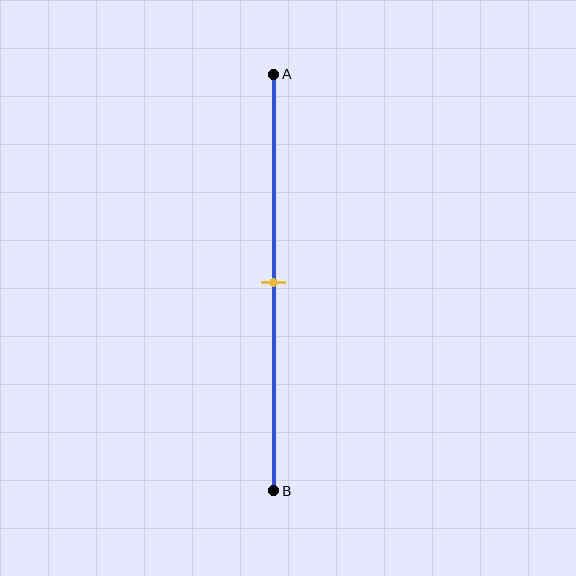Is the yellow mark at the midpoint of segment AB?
Yes, the mark is approximately at the midpoint.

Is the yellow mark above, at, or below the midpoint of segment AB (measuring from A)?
The yellow mark is approximately at the midpoint of segment AB.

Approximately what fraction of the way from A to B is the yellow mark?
The yellow mark is approximately 50% of the way from A to B.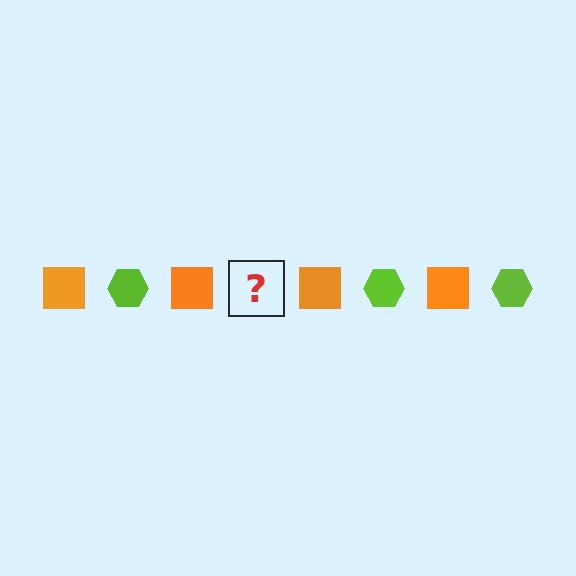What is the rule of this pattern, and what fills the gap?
The rule is that the pattern alternates between orange square and lime hexagon. The gap should be filled with a lime hexagon.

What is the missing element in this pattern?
The missing element is a lime hexagon.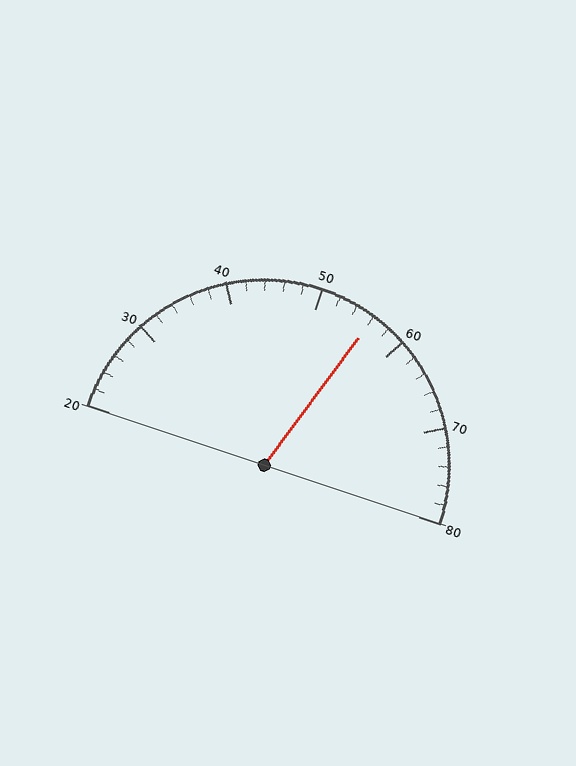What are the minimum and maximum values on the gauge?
The gauge ranges from 20 to 80.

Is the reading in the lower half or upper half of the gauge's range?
The reading is in the upper half of the range (20 to 80).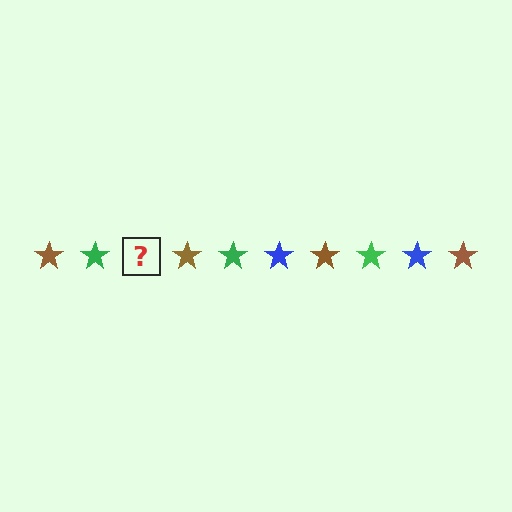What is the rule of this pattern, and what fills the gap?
The rule is that the pattern cycles through brown, green, blue stars. The gap should be filled with a blue star.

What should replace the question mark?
The question mark should be replaced with a blue star.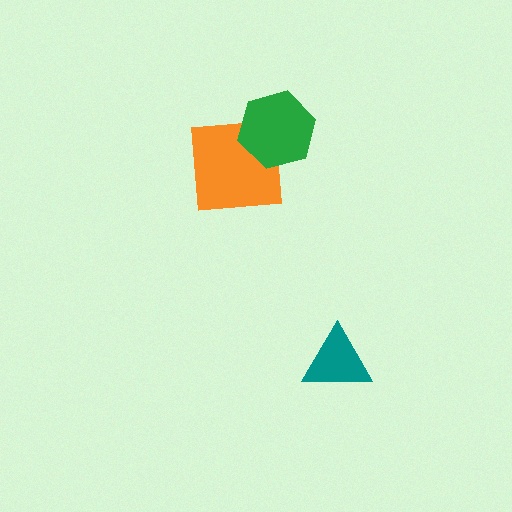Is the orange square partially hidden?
Yes, it is partially covered by another shape.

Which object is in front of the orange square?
The green hexagon is in front of the orange square.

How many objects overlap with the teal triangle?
0 objects overlap with the teal triangle.